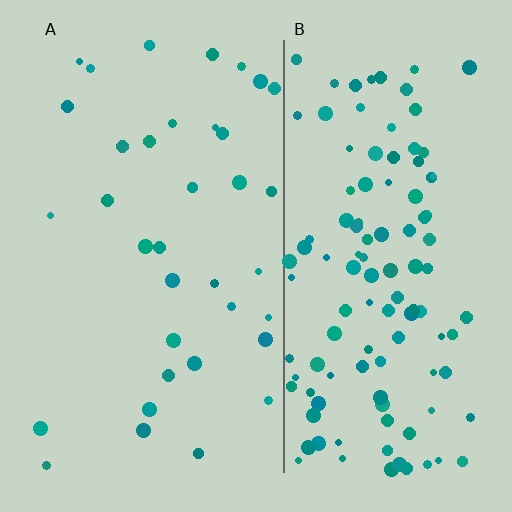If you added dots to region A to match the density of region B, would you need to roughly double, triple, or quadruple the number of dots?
Approximately triple.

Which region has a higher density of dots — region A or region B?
B (the right).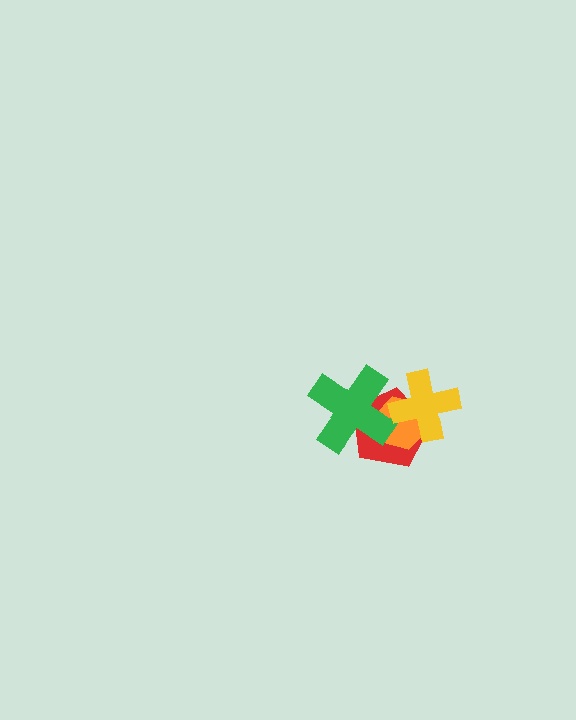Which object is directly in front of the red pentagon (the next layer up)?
The orange hexagon is directly in front of the red pentagon.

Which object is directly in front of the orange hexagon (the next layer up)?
The green cross is directly in front of the orange hexagon.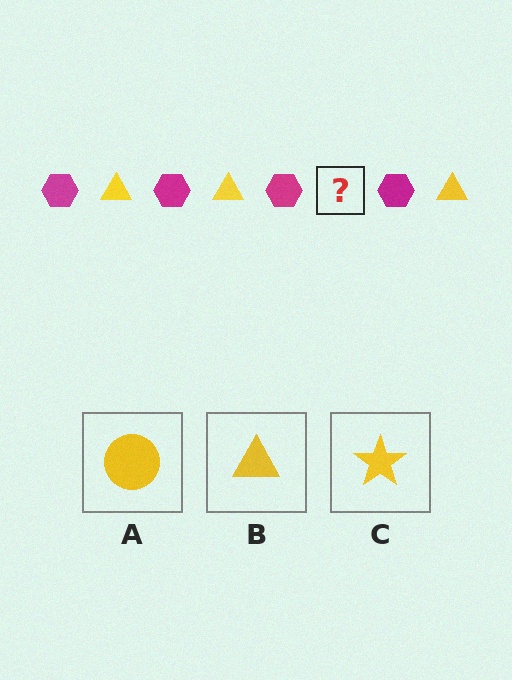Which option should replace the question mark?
Option B.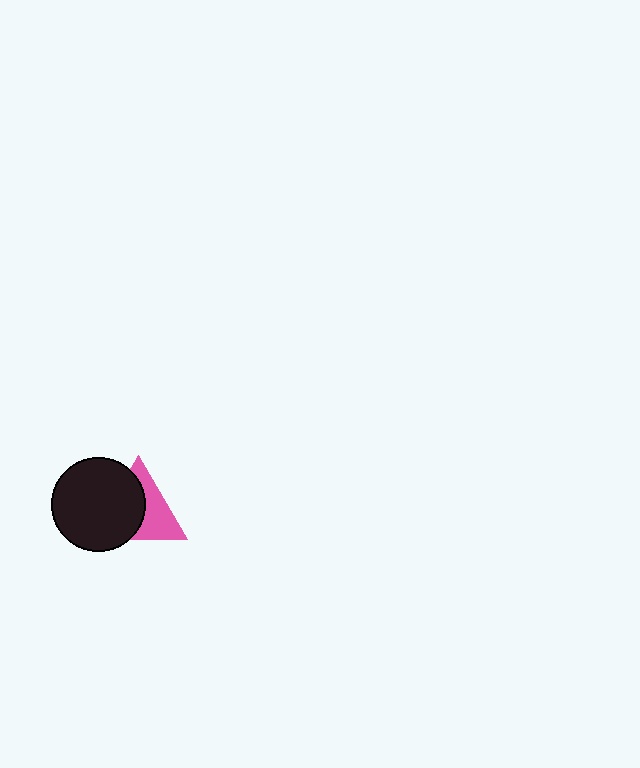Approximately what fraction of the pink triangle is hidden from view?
Roughly 53% of the pink triangle is hidden behind the black circle.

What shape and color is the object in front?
The object in front is a black circle.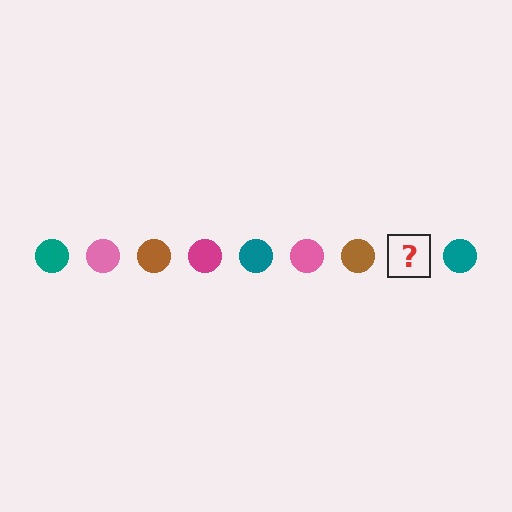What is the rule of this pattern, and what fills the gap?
The rule is that the pattern cycles through teal, pink, brown, magenta circles. The gap should be filled with a magenta circle.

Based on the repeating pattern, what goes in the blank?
The blank should be a magenta circle.